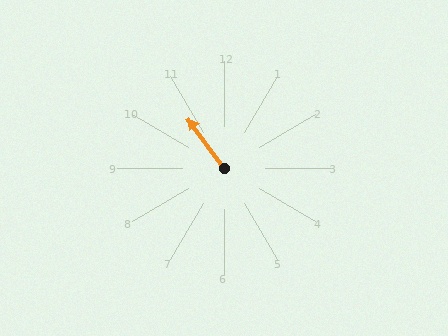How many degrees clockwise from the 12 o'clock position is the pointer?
Approximately 324 degrees.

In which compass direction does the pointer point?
Northwest.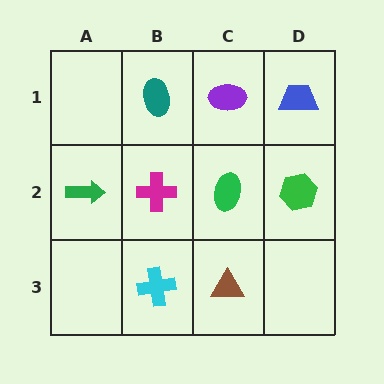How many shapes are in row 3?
2 shapes.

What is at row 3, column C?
A brown triangle.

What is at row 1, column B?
A teal ellipse.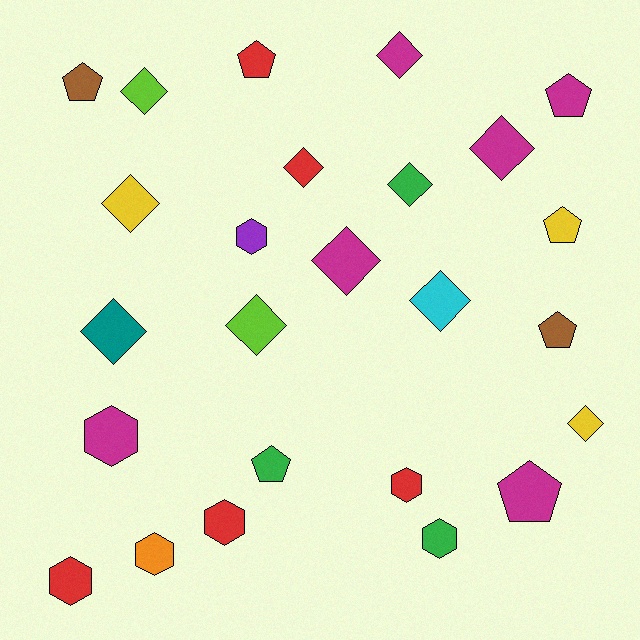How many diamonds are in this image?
There are 11 diamonds.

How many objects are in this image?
There are 25 objects.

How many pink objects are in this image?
There are no pink objects.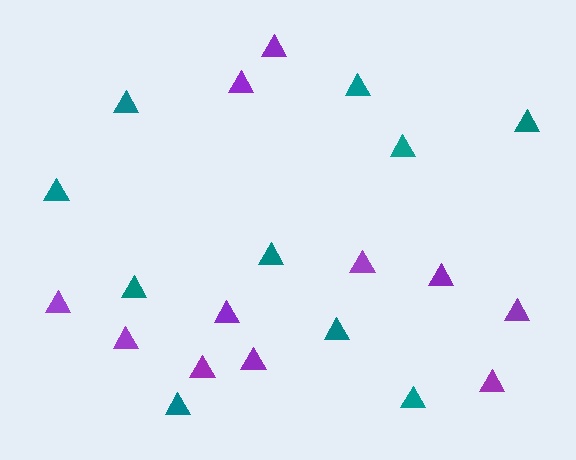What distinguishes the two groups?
There are 2 groups: one group of teal triangles (10) and one group of purple triangles (11).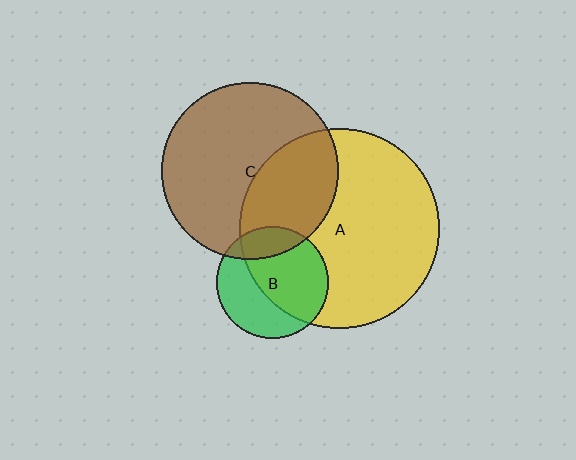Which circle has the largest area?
Circle A (yellow).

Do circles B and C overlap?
Yes.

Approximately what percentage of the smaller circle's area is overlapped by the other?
Approximately 20%.